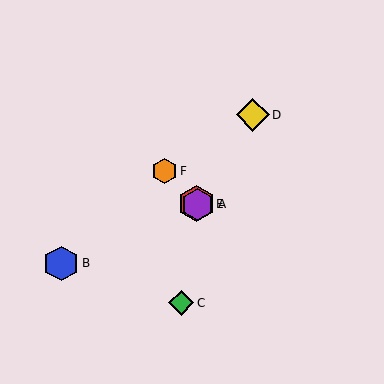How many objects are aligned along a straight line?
3 objects (A, E, F) are aligned along a straight line.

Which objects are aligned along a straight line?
Objects A, E, F are aligned along a straight line.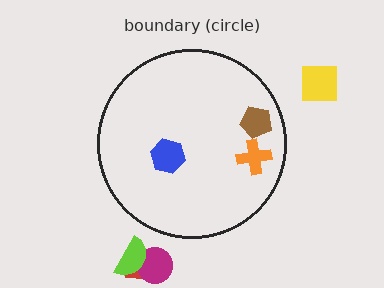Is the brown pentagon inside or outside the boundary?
Inside.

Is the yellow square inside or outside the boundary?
Outside.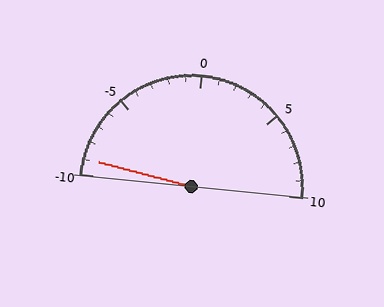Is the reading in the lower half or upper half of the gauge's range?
The reading is in the lower half of the range (-10 to 10).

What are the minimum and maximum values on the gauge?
The gauge ranges from -10 to 10.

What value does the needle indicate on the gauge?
The needle indicates approximately -9.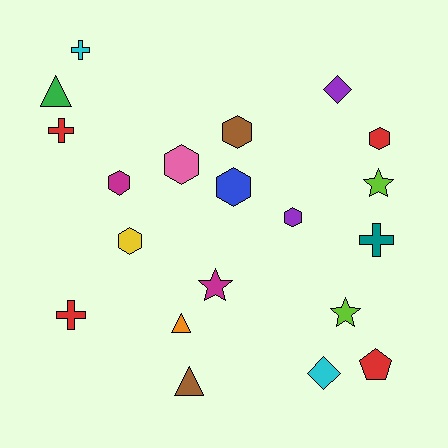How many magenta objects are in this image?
There are 2 magenta objects.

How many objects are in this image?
There are 20 objects.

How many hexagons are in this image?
There are 7 hexagons.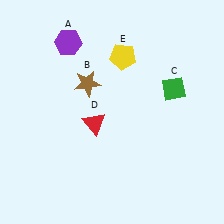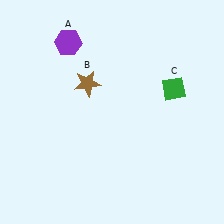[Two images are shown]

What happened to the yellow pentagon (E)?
The yellow pentagon (E) was removed in Image 2. It was in the top-right area of Image 1.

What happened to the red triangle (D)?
The red triangle (D) was removed in Image 2. It was in the bottom-left area of Image 1.